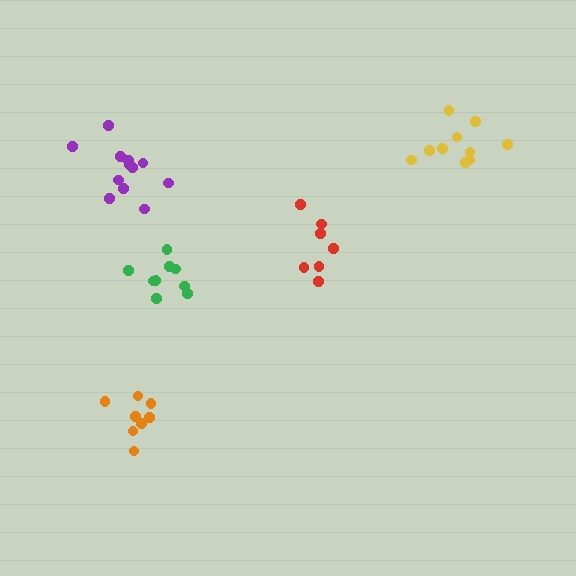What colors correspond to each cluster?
The clusters are colored: green, purple, yellow, orange, red.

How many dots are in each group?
Group 1: 9 dots, Group 2: 12 dots, Group 3: 10 dots, Group 4: 8 dots, Group 5: 7 dots (46 total).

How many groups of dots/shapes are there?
There are 5 groups.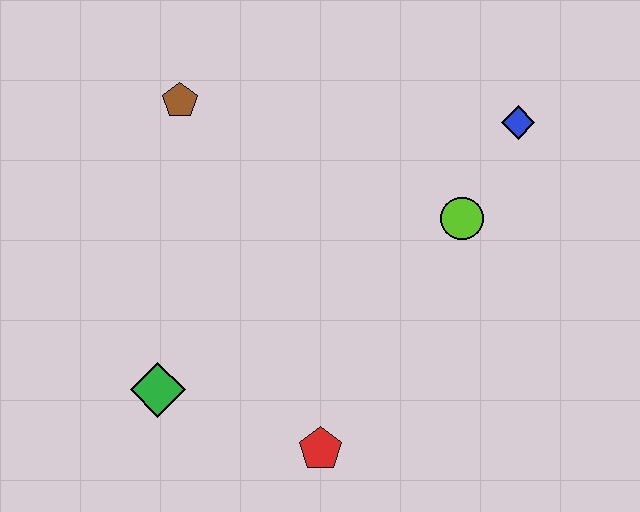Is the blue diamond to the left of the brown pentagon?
No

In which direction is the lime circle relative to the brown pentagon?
The lime circle is to the right of the brown pentagon.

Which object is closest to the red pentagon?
The green diamond is closest to the red pentagon.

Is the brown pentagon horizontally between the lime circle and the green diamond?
Yes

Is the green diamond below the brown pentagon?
Yes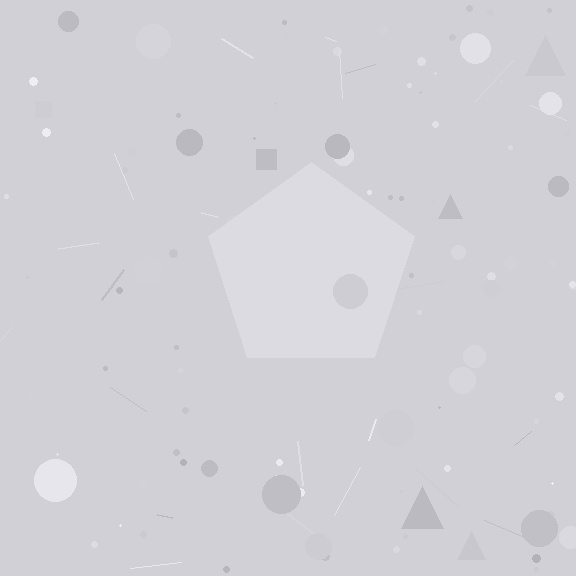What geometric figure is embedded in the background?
A pentagon is embedded in the background.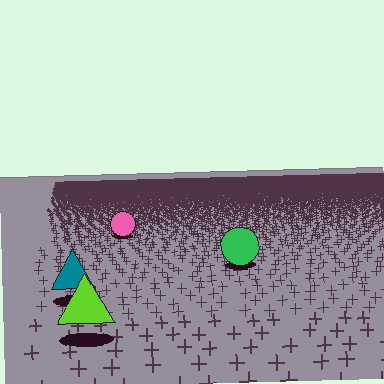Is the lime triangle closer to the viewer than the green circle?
Yes. The lime triangle is closer — you can tell from the texture gradient: the ground texture is coarser near it.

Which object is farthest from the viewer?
The pink circle is farthest from the viewer. It appears smaller and the ground texture around it is denser.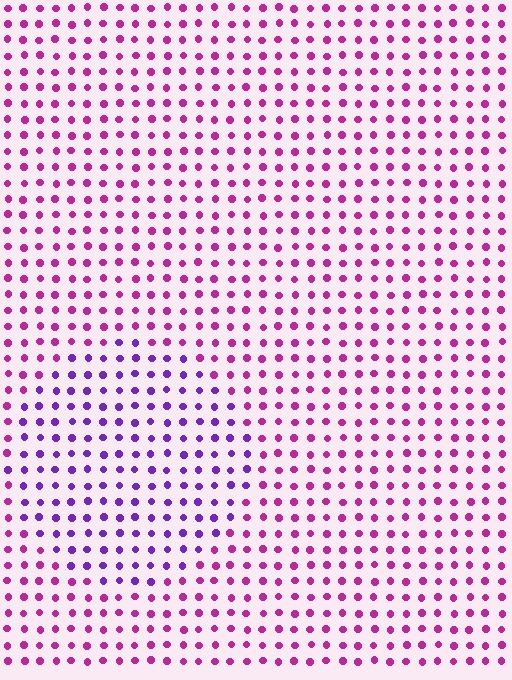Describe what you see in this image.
The image is filled with small magenta elements in a uniform arrangement. A circle-shaped region is visible where the elements are tinted to a slightly different hue, forming a subtle color boundary.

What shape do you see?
I see a circle.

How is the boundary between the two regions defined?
The boundary is defined purely by a slight shift in hue (about 42 degrees). Spacing, size, and orientation are identical on both sides.